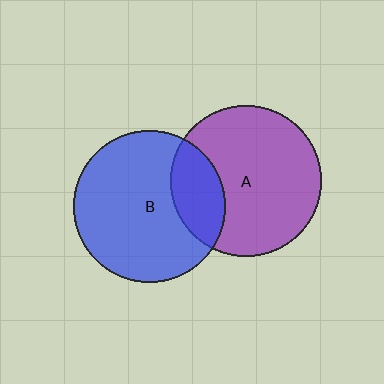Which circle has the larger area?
Circle B (blue).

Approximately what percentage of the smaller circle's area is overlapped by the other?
Approximately 25%.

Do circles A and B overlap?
Yes.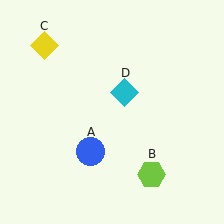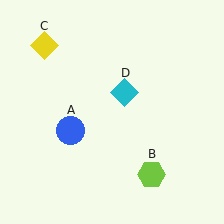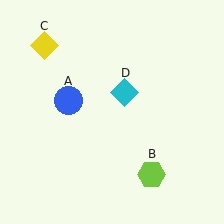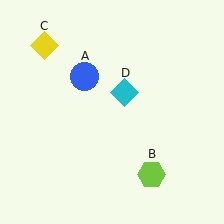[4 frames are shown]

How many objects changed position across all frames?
1 object changed position: blue circle (object A).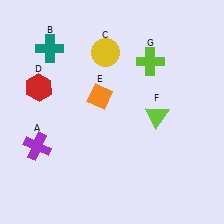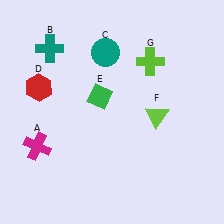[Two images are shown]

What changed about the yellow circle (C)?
In Image 1, C is yellow. In Image 2, it changed to teal.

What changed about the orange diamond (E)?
In Image 1, E is orange. In Image 2, it changed to green.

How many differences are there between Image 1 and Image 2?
There are 3 differences between the two images.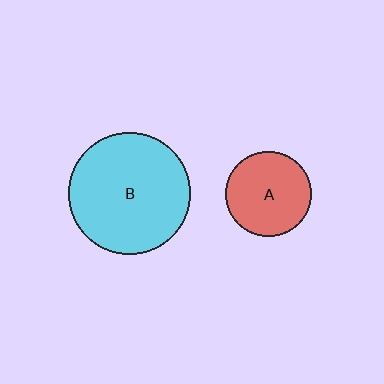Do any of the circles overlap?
No, none of the circles overlap.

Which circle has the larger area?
Circle B (cyan).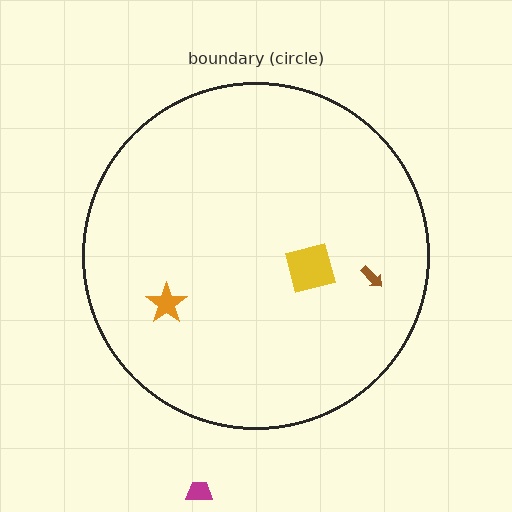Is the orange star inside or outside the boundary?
Inside.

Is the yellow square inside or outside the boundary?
Inside.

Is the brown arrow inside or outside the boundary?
Inside.